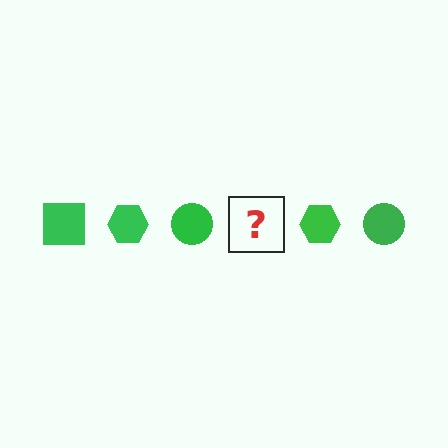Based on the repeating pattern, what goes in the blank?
The blank should be a green square.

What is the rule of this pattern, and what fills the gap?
The rule is that the pattern cycles through square, hexagon, circle shapes in green. The gap should be filled with a green square.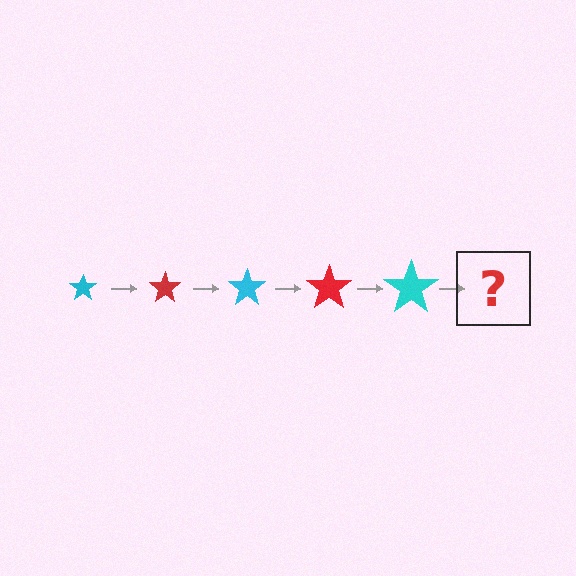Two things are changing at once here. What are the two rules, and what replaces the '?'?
The two rules are that the star grows larger each step and the color cycles through cyan and red. The '?' should be a red star, larger than the previous one.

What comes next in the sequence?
The next element should be a red star, larger than the previous one.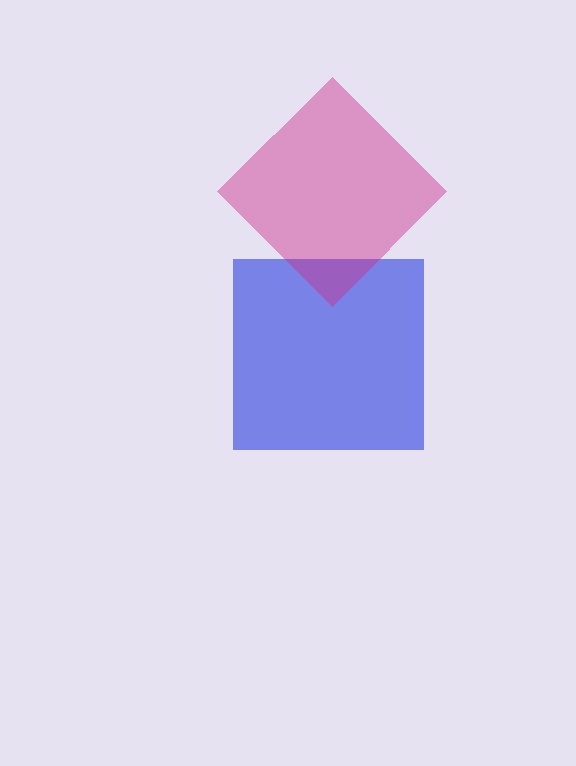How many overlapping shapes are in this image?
There are 2 overlapping shapes in the image.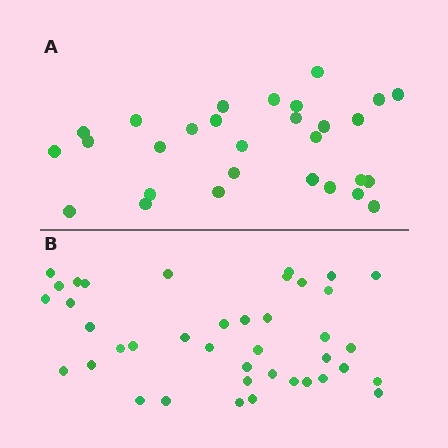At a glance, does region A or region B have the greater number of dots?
Region B (the bottom region) has more dots.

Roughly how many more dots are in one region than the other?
Region B has roughly 12 or so more dots than region A.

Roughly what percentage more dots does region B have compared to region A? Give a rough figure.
About 40% more.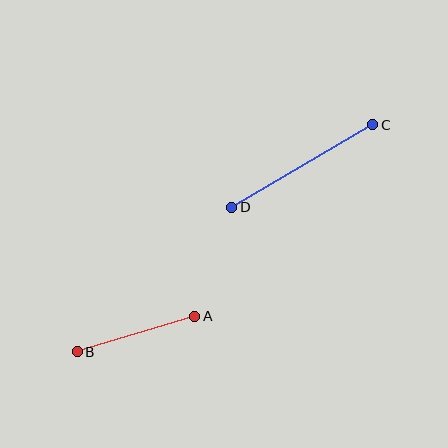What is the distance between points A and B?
The distance is approximately 123 pixels.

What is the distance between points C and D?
The distance is approximately 163 pixels.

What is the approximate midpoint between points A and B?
The midpoint is at approximately (136, 334) pixels.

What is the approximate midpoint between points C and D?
The midpoint is at approximately (302, 166) pixels.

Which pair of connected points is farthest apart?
Points C and D are farthest apart.